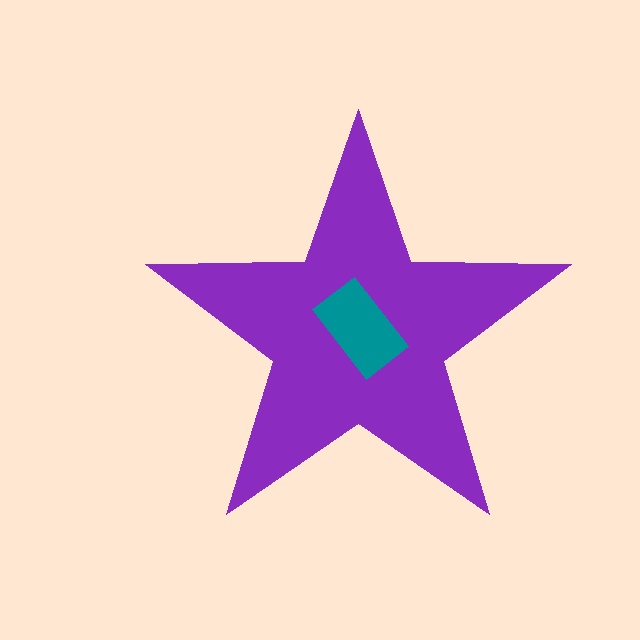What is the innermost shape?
The teal rectangle.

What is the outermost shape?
The purple star.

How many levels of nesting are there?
2.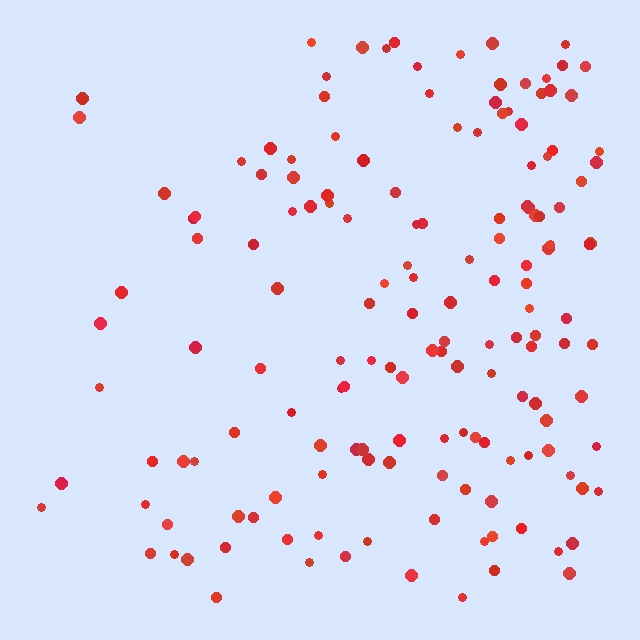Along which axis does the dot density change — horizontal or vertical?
Horizontal.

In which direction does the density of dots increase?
From left to right, with the right side densest.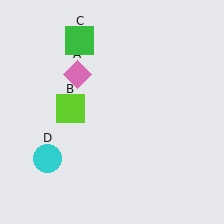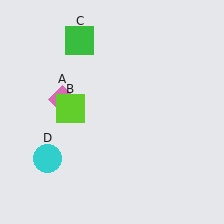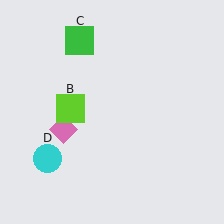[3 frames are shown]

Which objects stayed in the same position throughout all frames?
Lime square (object B) and green square (object C) and cyan circle (object D) remained stationary.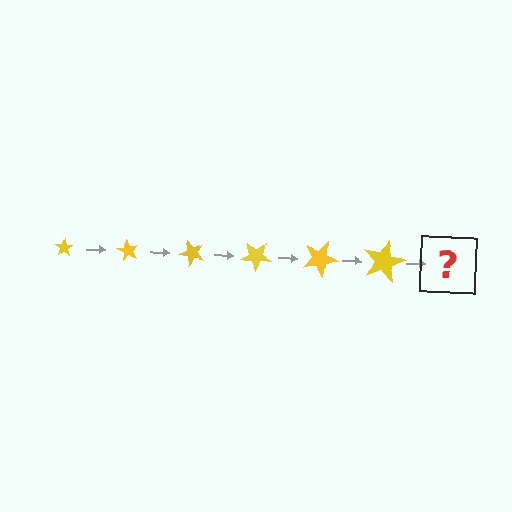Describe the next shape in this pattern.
It should be a star, larger than the previous one and rotated 360 degrees from the start.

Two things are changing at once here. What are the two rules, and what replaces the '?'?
The two rules are that the star grows larger each step and it rotates 60 degrees each step. The '?' should be a star, larger than the previous one and rotated 360 degrees from the start.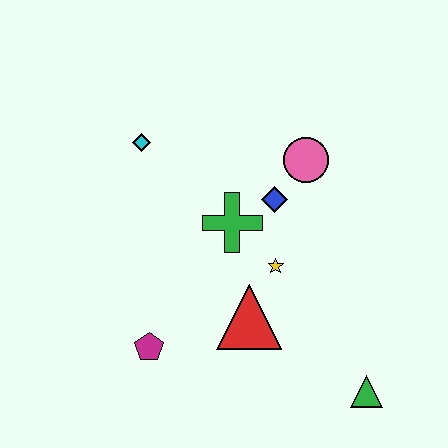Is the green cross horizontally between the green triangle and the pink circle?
No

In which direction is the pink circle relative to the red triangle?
The pink circle is above the red triangle.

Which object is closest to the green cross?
The blue diamond is closest to the green cross.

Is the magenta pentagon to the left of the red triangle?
Yes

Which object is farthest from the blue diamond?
The green triangle is farthest from the blue diamond.